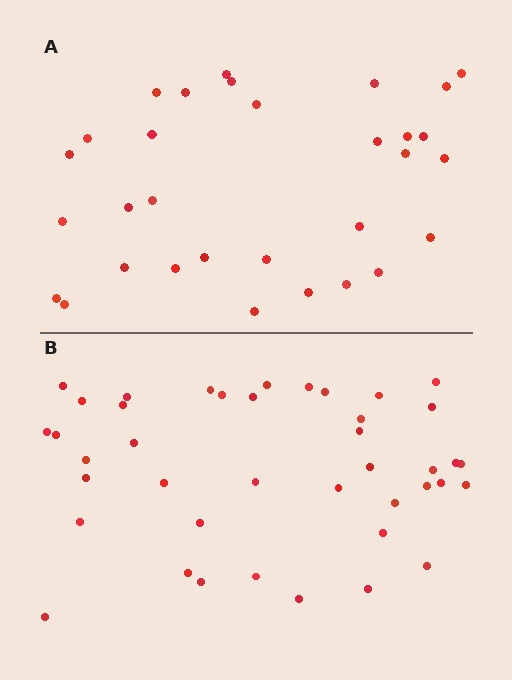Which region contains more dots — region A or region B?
Region B (the bottom region) has more dots.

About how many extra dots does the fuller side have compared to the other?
Region B has roughly 10 or so more dots than region A.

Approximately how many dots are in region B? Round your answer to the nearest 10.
About 40 dots. (The exact count is 41, which rounds to 40.)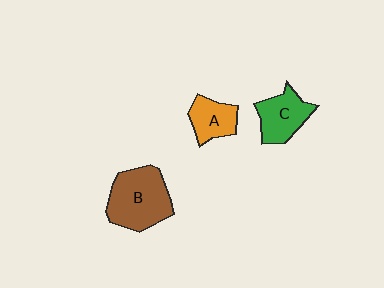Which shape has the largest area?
Shape B (brown).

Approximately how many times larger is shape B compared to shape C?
Approximately 1.5 times.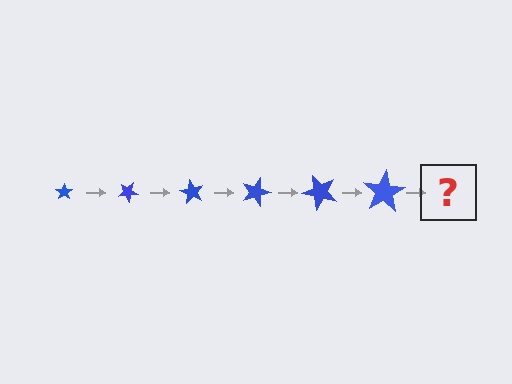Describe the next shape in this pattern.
It should be a star, larger than the previous one and rotated 180 degrees from the start.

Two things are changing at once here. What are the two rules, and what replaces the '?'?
The two rules are that the star grows larger each step and it rotates 30 degrees each step. The '?' should be a star, larger than the previous one and rotated 180 degrees from the start.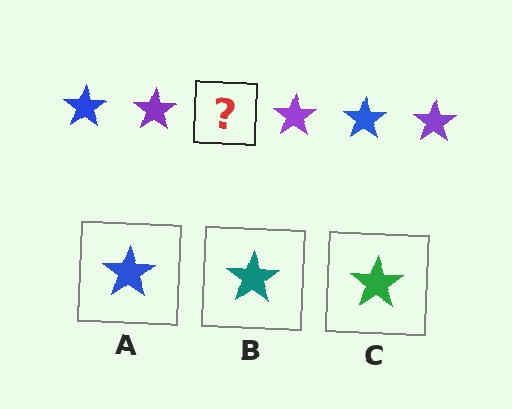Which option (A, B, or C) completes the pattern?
A.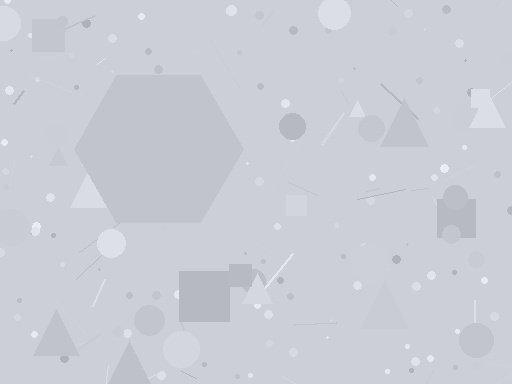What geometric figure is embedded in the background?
A hexagon is embedded in the background.